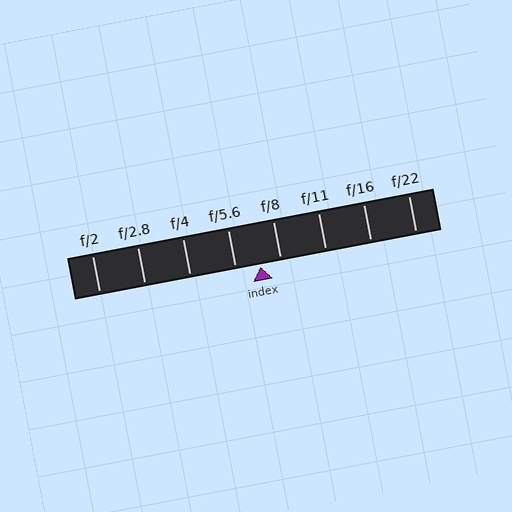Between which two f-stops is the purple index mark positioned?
The index mark is between f/5.6 and f/8.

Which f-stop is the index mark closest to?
The index mark is closest to f/8.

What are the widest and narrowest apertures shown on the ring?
The widest aperture shown is f/2 and the narrowest is f/22.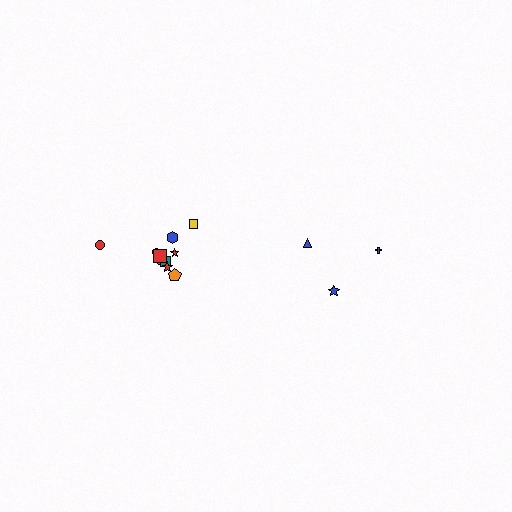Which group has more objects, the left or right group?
The left group.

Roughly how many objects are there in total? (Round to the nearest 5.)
Roughly 15 objects in total.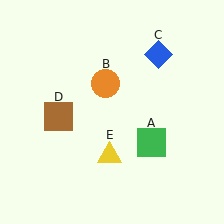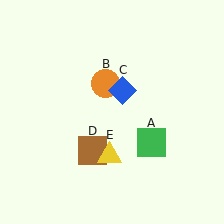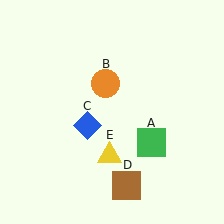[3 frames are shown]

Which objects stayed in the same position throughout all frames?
Green square (object A) and orange circle (object B) and yellow triangle (object E) remained stationary.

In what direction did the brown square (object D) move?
The brown square (object D) moved down and to the right.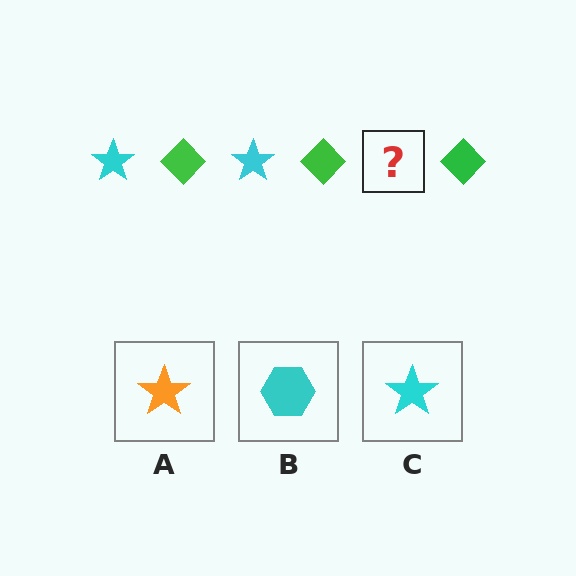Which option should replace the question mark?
Option C.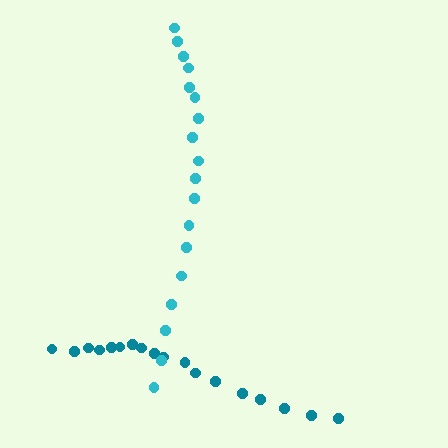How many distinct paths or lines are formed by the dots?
There are 2 distinct paths.